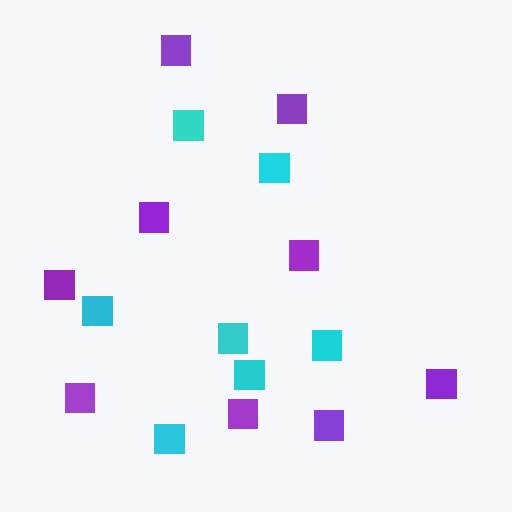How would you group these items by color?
There are 2 groups: one group of cyan squares (7) and one group of purple squares (9).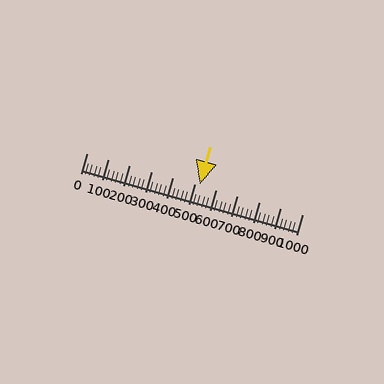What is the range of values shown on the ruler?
The ruler shows values from 0 to 1000.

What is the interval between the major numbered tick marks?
The major tick marks are spaced 100 units apart.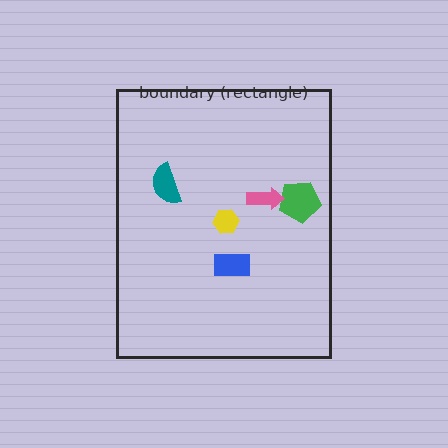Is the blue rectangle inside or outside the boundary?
Inside.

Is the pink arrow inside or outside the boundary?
Inside.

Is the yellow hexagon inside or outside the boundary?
Inside.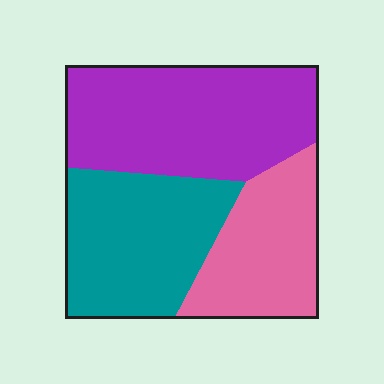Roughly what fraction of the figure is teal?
Teal covers around 35% of the figure.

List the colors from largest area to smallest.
From largest to smallest: purple, teal, pink.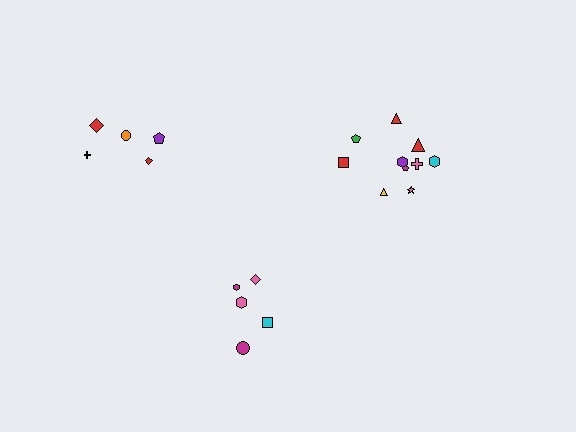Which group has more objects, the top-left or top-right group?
The top-right group.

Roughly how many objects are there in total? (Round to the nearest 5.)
Roughly 20 objects in total.